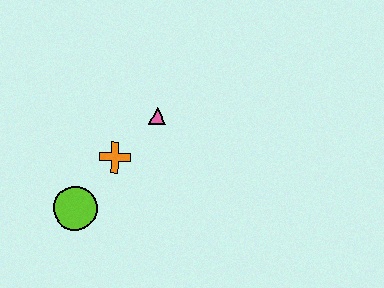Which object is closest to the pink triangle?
The orange cross is closest to the pink triangle.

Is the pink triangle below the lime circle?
No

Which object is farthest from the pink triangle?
The lime circle is farthest from the pink triangle.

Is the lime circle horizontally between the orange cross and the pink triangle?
No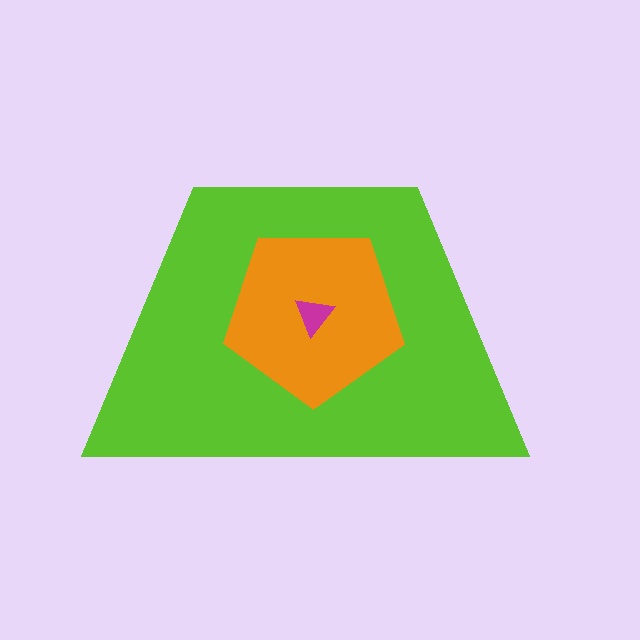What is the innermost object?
The magenta triangle.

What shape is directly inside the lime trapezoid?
The orange pentagon.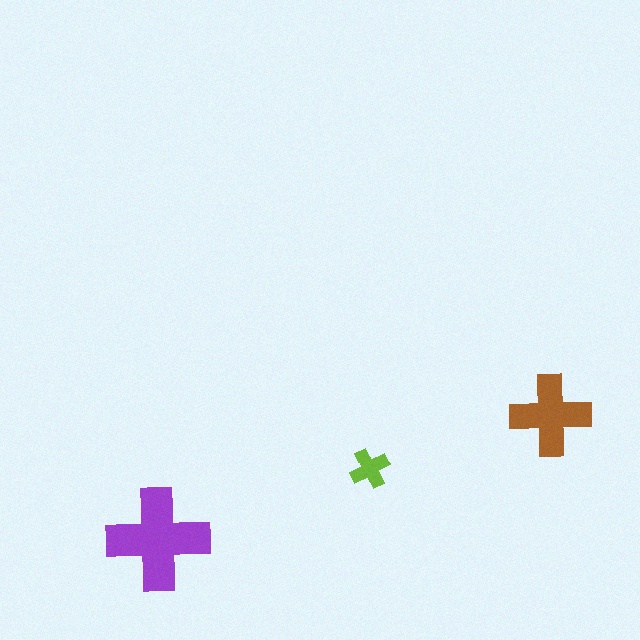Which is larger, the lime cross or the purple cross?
The purple one.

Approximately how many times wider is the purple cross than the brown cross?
About 1.5 times wider.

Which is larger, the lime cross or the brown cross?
The brown one.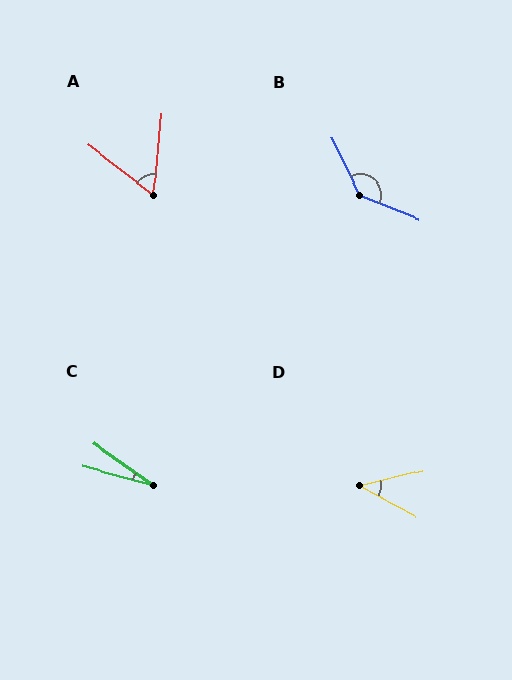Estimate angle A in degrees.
Approximately 58 degrees.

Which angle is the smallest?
C, at approximately 20 degrees.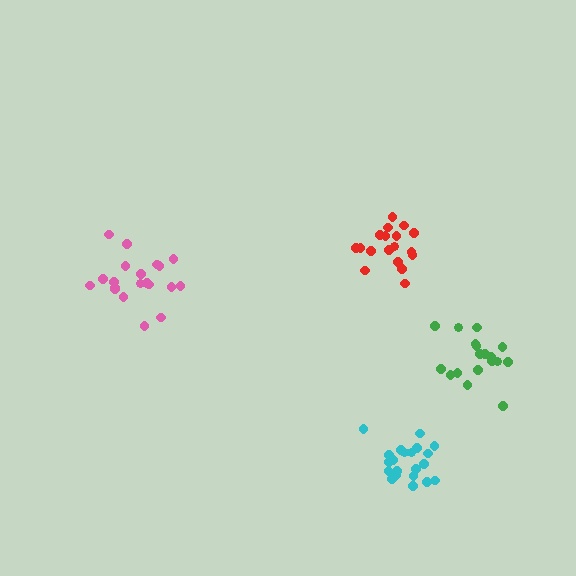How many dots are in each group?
Group 1: 20 dots, Group 2: 18 dots, Group 3: 21 dots, Group 4: 18 dots (77 total).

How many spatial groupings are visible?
There are 4 spatial groupings.